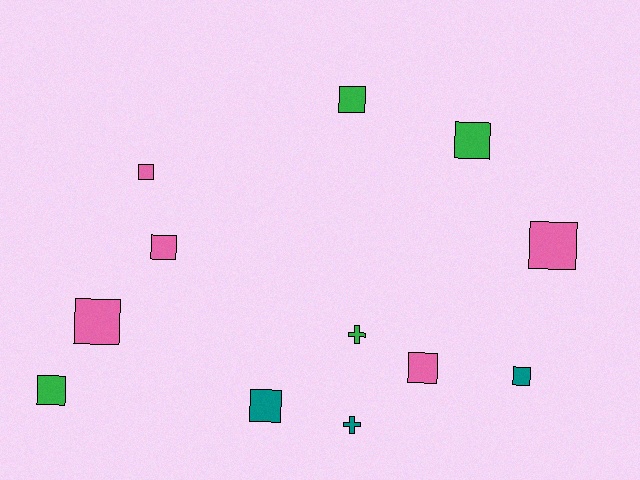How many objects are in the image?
There are 12 objects.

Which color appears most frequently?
Pink, with 5 objects.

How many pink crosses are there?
There are no pink crosses.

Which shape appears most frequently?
Square, with 10 objects.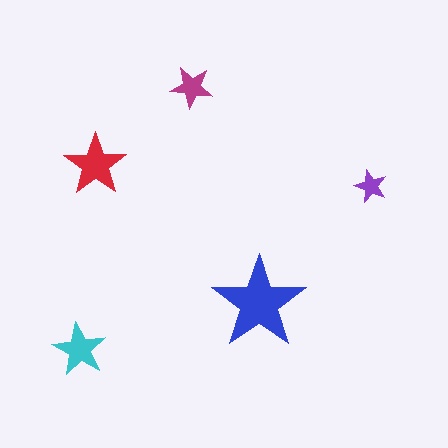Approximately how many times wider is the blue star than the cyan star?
About 2 times wider.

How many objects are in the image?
There are 5 objects in the image.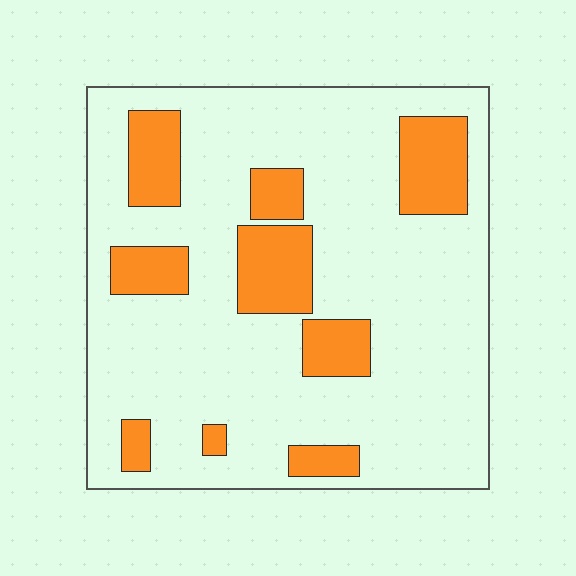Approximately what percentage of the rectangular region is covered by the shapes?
Approximately 20%.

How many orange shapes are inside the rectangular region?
9.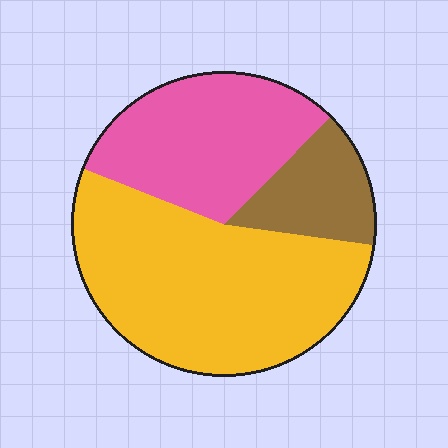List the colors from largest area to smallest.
From largest to smallest: yellow, pink, brown.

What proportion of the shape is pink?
Pink takes up about one third (1/3) of the shape.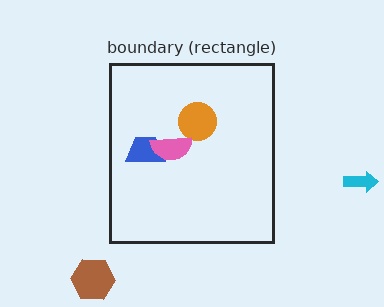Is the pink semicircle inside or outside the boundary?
Inside.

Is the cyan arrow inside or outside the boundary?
Outside.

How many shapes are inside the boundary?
3 inside, 2 outside.